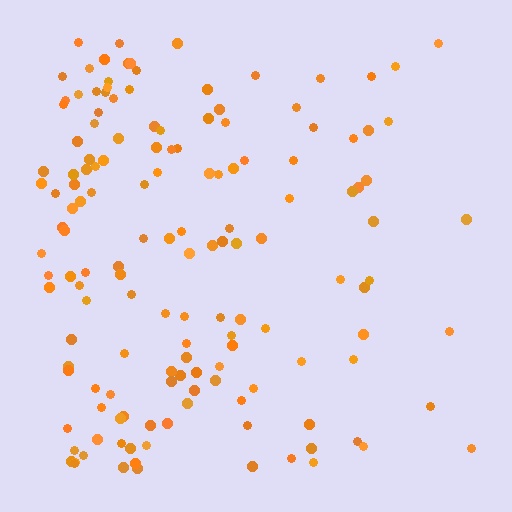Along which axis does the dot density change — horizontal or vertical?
Horizontal.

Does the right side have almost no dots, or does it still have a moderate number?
Still a moderate number, just noticeably fewer than the left.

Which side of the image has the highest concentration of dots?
The left.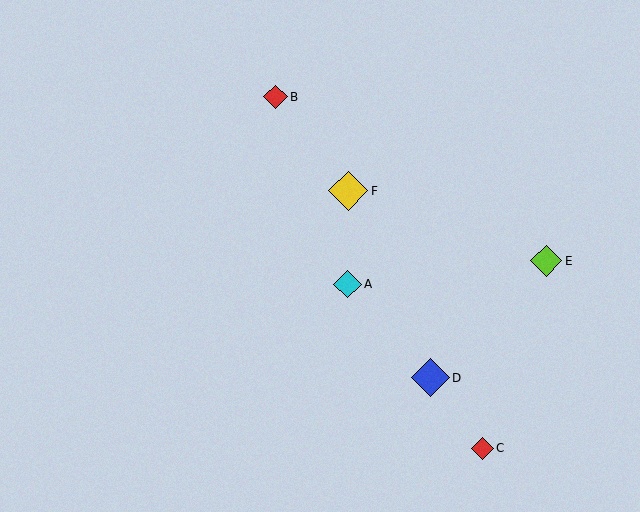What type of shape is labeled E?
Shape E is a lime diamond.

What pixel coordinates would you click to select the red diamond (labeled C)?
Click at (482, 448) to select the red diamond C.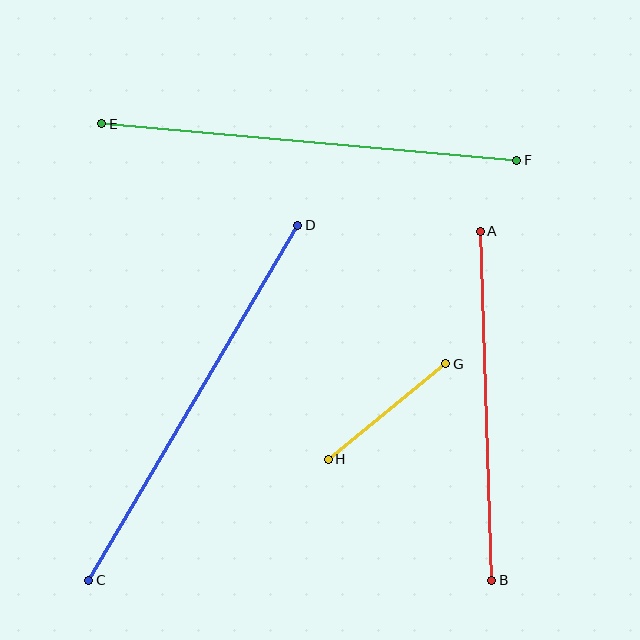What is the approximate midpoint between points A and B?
The midpoint is at approximately (486, 406) pixels.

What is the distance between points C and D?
The distance is approximately 412 pixels.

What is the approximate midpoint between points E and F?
The midpoint is at approximately (309, 142) pixels.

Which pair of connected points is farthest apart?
Points E and F are farthest apart.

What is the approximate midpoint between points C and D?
The midpoint is at approximately (193, 403) pixels.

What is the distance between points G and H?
The distance is approximately 152 pixels.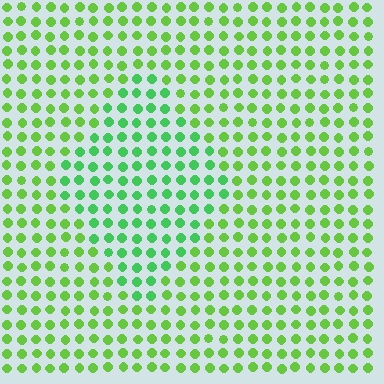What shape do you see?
I see a diamond.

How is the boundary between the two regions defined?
The boundary is defined purely by a slight shift in hue (about 28 degrees). Spacing, size, and orientation are identical on both sides.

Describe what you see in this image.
The image is filled with small lime elements in a uniform arrangement. A diamond-shaped region is visible where the elements are tinted to a slightly different hue, forming a subtle color boundary.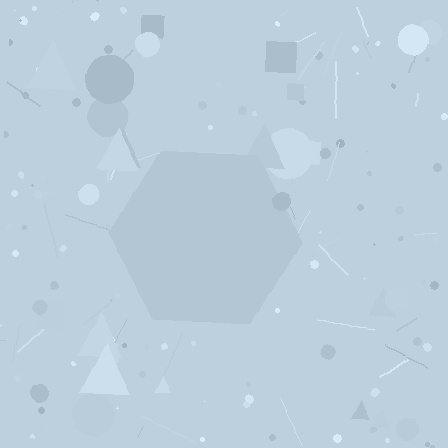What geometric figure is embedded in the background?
A hexagon is embedded in the background.